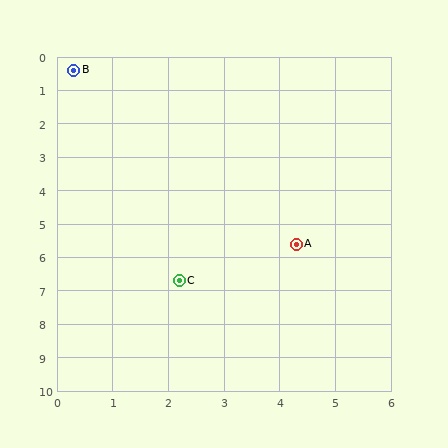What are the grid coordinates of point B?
Point B is at approximately (0.3, 0.4).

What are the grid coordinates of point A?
Point A is at approximately (4.3, 5.6).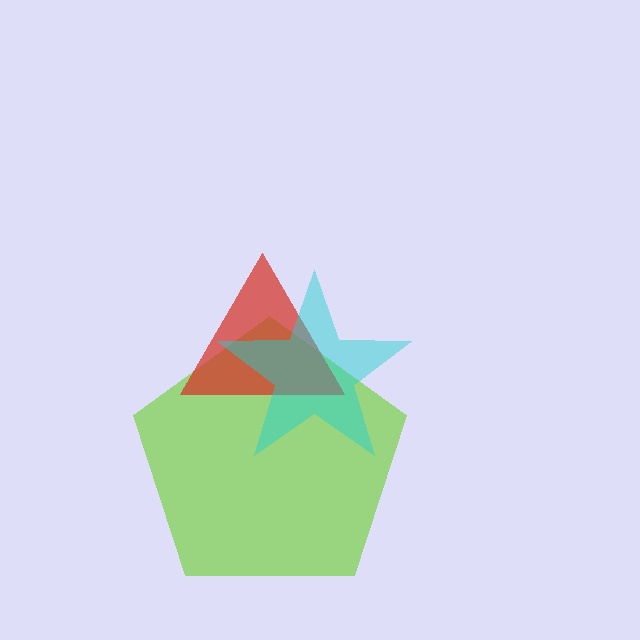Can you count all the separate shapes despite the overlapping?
Yes, there are 3 separate shapes.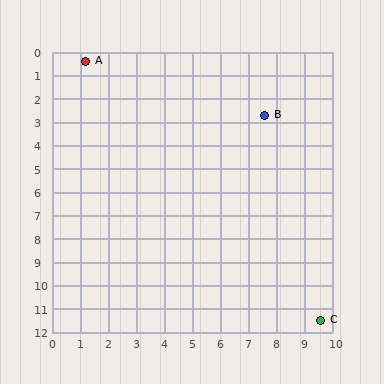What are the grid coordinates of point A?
Point A is at approximately (1.2, 0.4).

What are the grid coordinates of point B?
Point B is at approximately (7.6, 2.7).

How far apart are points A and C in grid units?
Points A and C are about 13.9 grid units apart.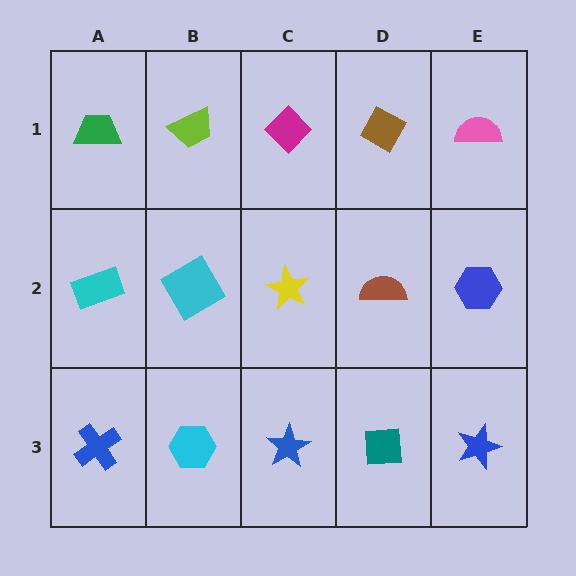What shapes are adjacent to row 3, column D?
A brown semicircle (row 2, column D), a blue star (row 3, column C), a blue star (row 3, column E).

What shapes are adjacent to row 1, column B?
A cyan diamond (row 2, column B), a green trapezoid (row 1, column A), a magenta diamond (row 1, column C).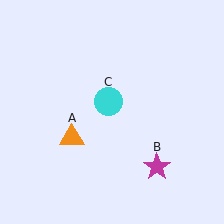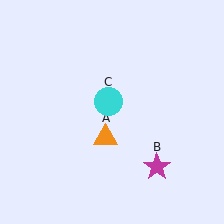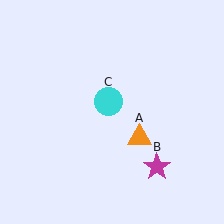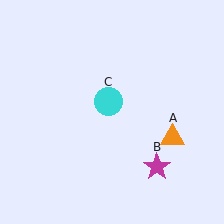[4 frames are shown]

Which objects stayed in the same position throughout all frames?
Magenta star (object B) and cyan circle (object C) remained stationary.